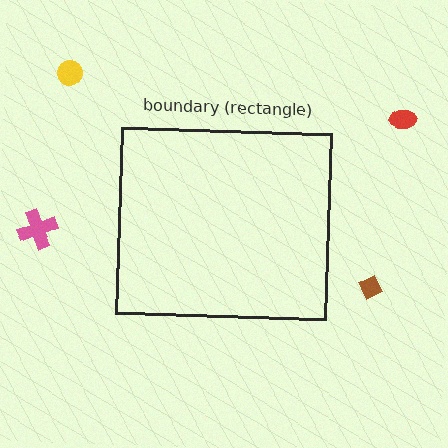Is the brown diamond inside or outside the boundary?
Outside.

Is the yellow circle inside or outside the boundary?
Outside.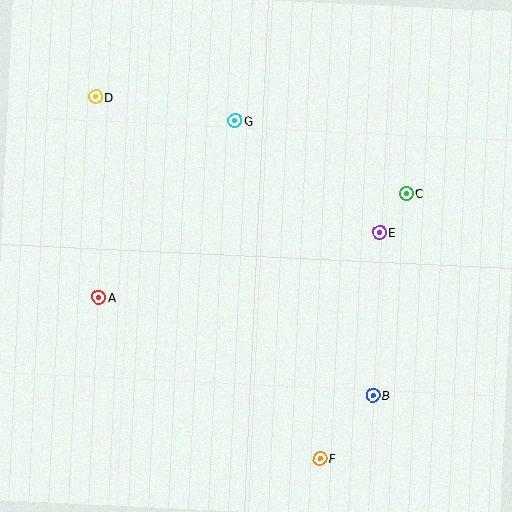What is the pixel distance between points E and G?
The distance between E and G is 183 pixels.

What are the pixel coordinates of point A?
Point A is at (99, 298).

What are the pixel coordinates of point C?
Point C is at (406, 193).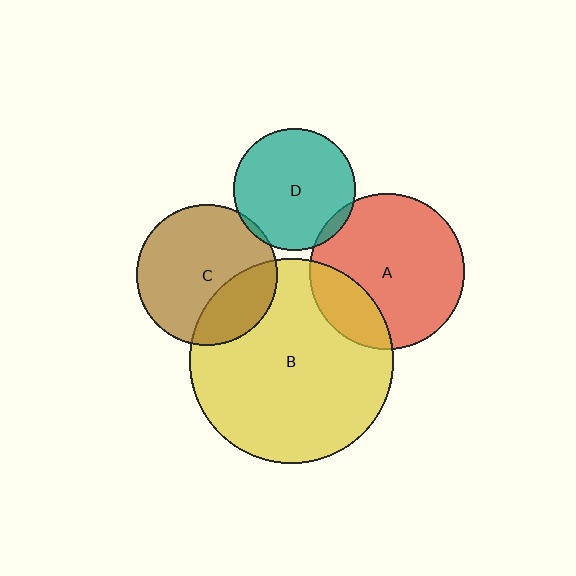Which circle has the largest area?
Circle B (yellow).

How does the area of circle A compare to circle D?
Approximately 1.6 times.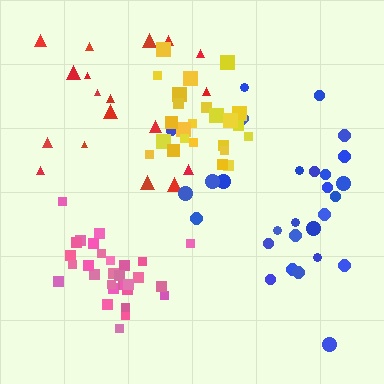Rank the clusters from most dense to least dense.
pink, yellow, blue, red.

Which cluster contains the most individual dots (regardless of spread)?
Pink (30).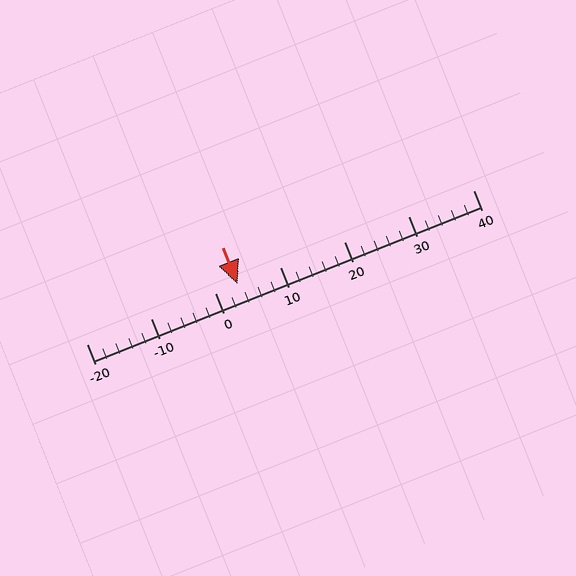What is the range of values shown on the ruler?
The ruler shows values from -20 to 40.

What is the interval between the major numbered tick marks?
The major tick marks are spaced 10 units apart.